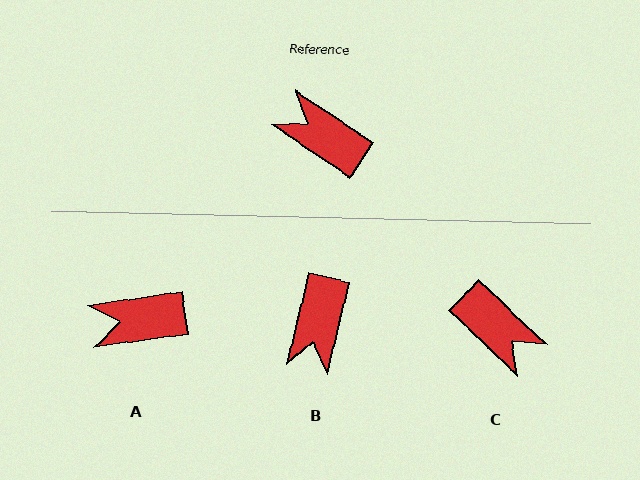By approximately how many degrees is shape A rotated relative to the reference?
Approximately 42 degrees counter-clockwise.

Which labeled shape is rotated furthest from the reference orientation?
C, about 170 degrees away.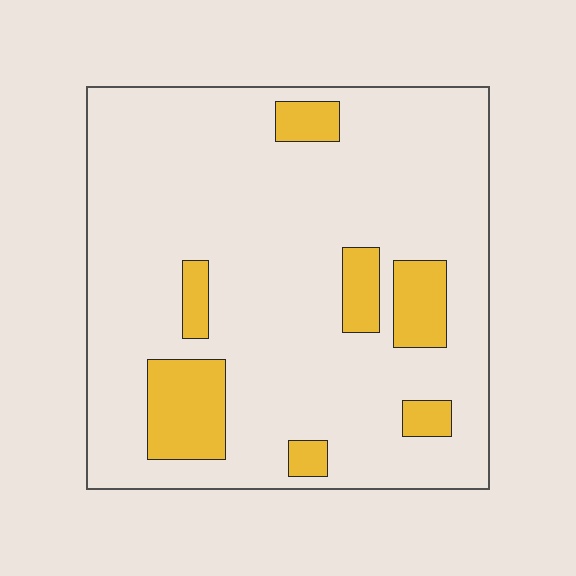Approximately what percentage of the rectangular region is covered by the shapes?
Approximately 15%.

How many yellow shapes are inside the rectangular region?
7.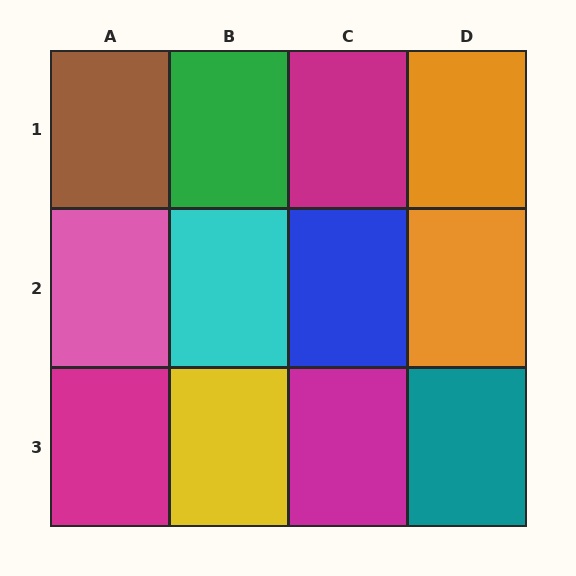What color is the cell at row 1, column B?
Green.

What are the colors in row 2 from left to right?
Pink, cyan, blue, orange.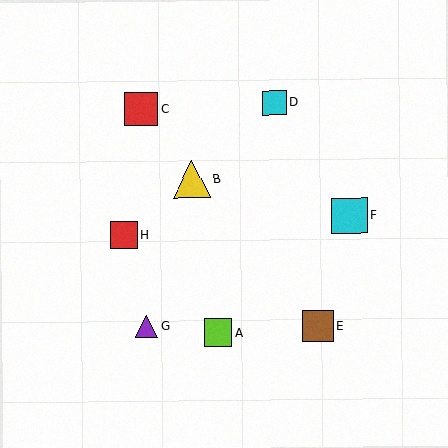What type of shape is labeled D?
Shape D is a cyan square.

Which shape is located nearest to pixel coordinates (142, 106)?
The red square (labeled C) at (141, 109) is nearest to that location.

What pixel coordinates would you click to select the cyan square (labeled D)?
Click at (274, 103) to select the cyan square D.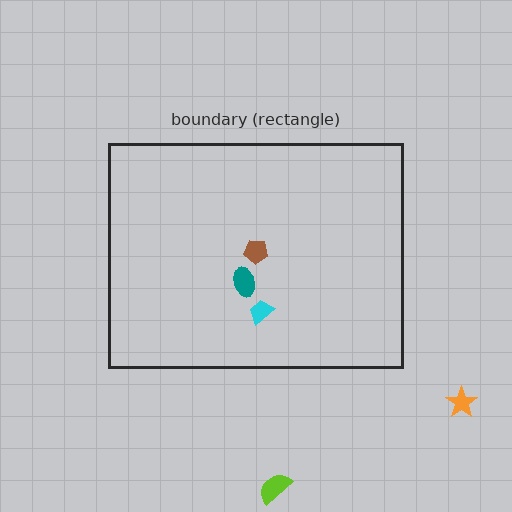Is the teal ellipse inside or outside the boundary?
Inside.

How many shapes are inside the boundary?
3 inside, 2 outside.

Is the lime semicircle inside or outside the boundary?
Outside.